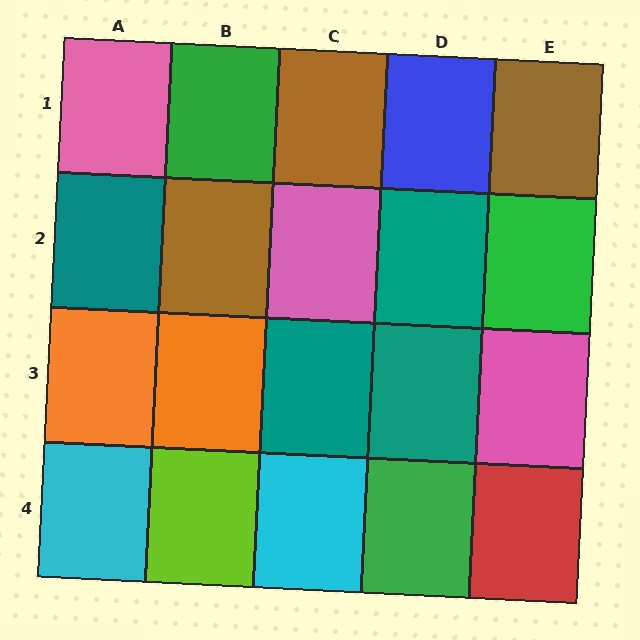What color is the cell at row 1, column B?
Green.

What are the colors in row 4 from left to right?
Cyan, lime, cyan, green, red.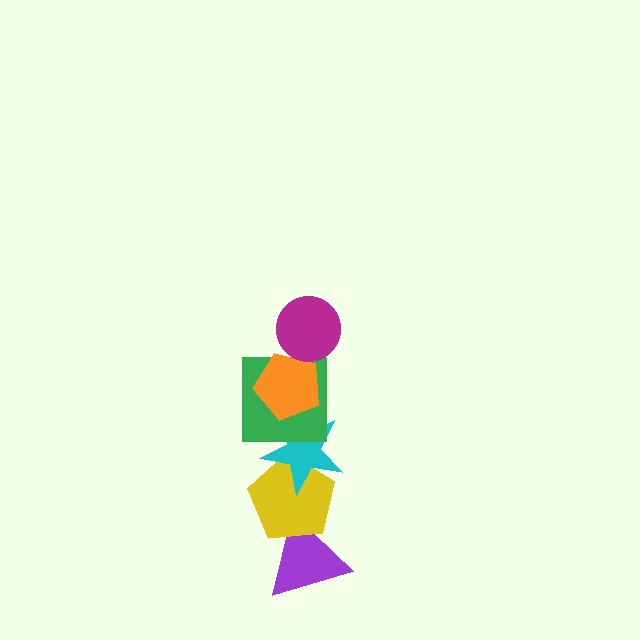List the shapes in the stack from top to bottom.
From top to bottom: the magenta circle, the orange pentagon, the green square, the cyan star, the yellow pentagon, the purple triangle.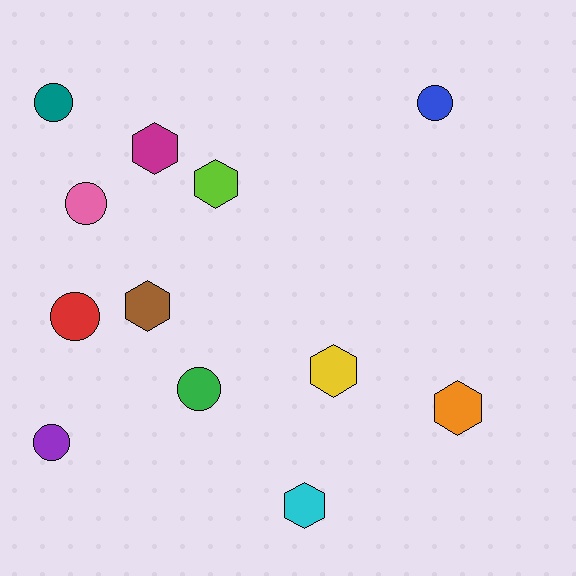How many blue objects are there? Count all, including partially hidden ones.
There is 1 blue object.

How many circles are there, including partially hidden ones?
There are 6 circles.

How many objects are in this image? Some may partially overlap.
There are 12 objects.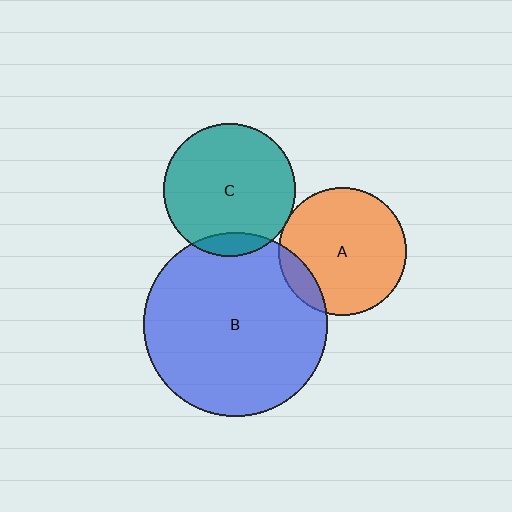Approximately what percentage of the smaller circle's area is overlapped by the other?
Approximately 5%.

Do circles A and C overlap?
Yes.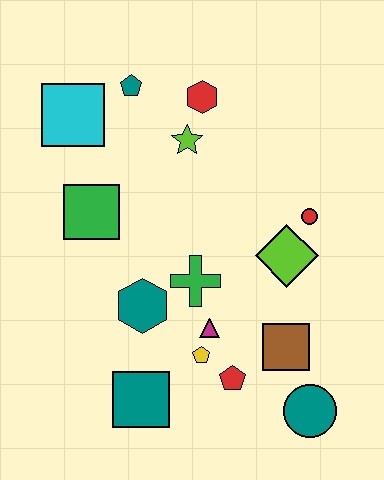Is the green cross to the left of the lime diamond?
Yes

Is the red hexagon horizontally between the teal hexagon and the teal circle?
Yes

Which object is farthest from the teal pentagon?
The teal circle is farthest from the teal pentagon.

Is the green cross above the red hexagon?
No